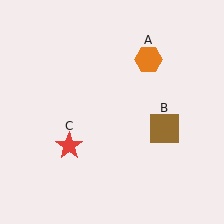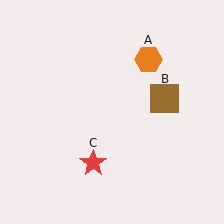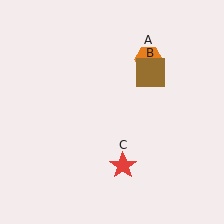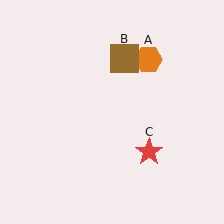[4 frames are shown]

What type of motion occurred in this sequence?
The brown square (object B), red star (object C) rotated counterclockwise around the center of the scene.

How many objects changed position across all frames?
2 objects changed position: brown square (object B), red star (object C).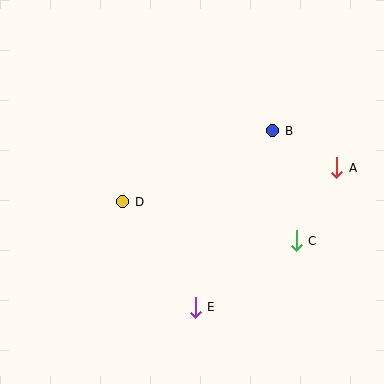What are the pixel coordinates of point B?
Point B is at (273, 131).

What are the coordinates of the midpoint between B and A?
The midpoint between B and A is at (305, 149).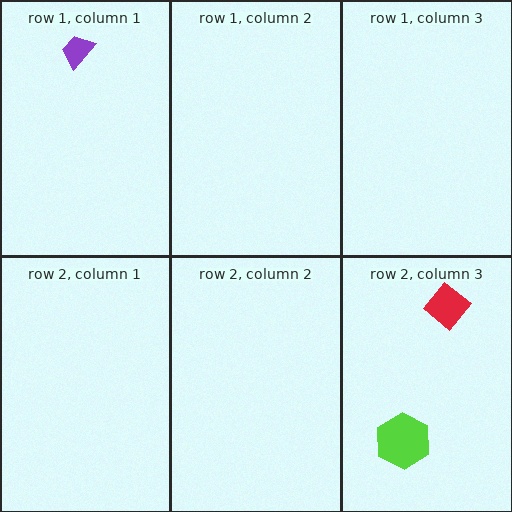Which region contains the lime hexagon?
The row 2, column 3 region.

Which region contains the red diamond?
The row 2, column 3 region.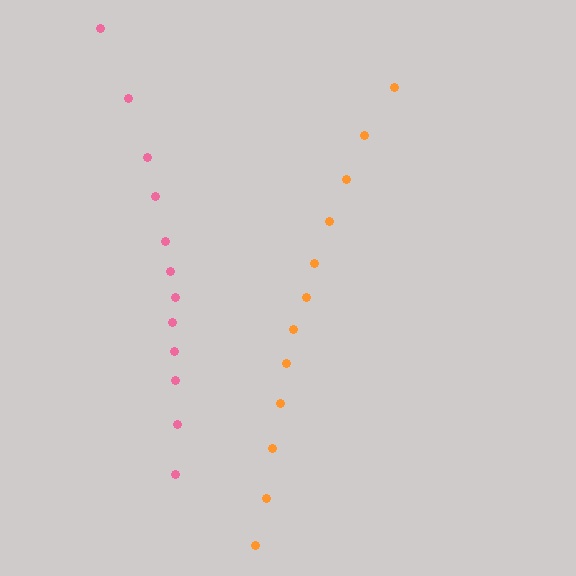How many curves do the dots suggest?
There are 2 distinct paths.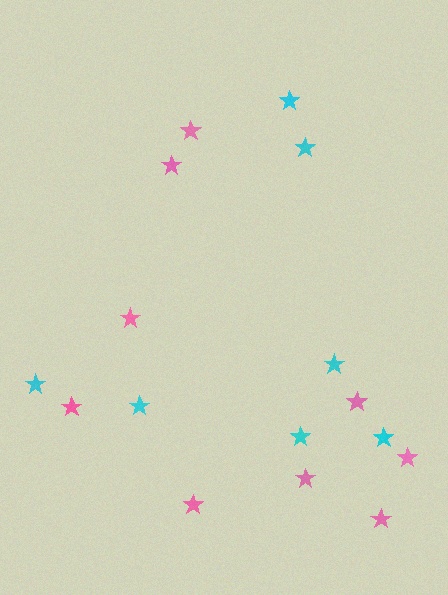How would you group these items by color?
There are 2 groups: one group of cyan stars (7) and one group of pink stars (9).